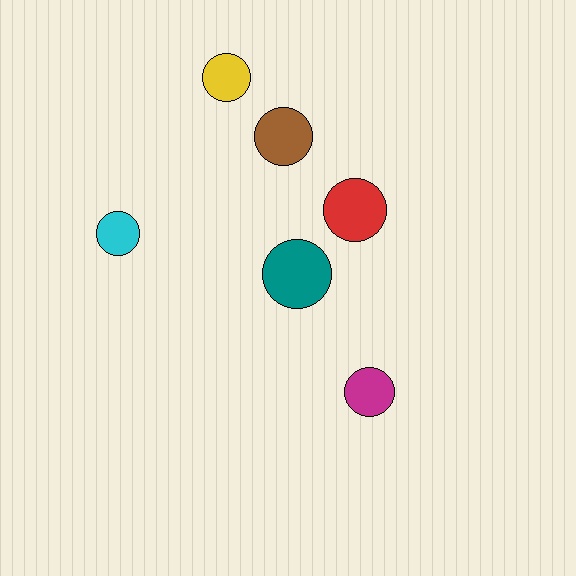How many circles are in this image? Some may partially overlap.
There are 6 circles.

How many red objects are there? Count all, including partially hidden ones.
There is 1 red object.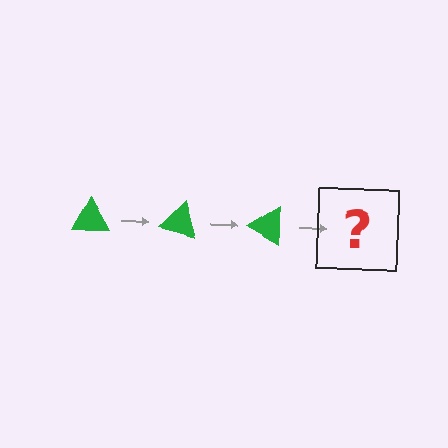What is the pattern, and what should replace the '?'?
The pattern is that the triangle rotates 15 degrees each step. The '?' should be a green triangle rotated 45 degrees.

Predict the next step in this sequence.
The next step is a green triangle rotated 45 degrees.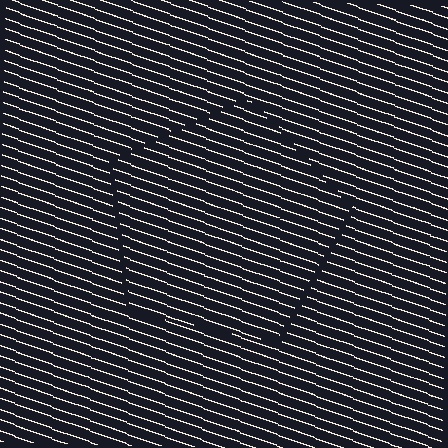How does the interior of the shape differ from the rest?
The interior of the shape contains the same grating, shifted by half a period — the contour is defined by the phase discontinuity where line-ends from the inner and outer gratings abut.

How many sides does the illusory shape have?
5 sides — the line-ends trace a pentagon.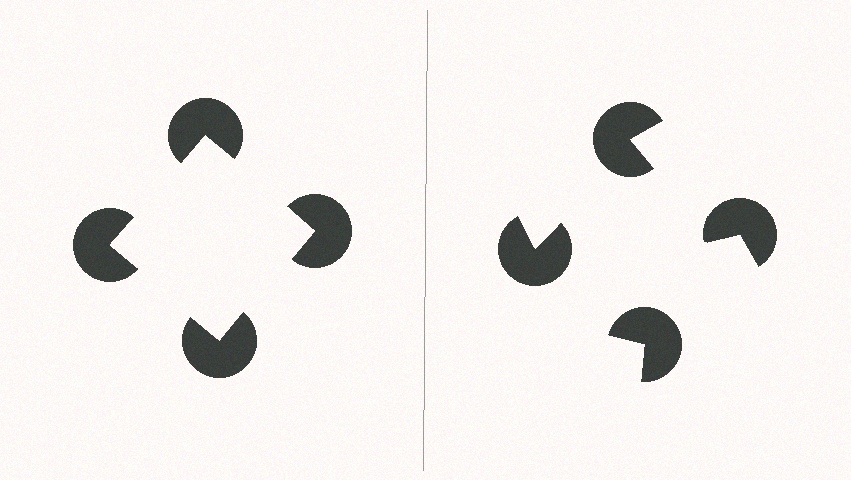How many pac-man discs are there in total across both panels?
8 — 4 on each side.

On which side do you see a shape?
An illusory square appears on the left side. On the right side the wedge cuts are rotated, so no coherent shape forms.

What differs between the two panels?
The pac-man discs are positioned identically on both sides; only the wedge orientations differ. On the left they align to a square; on the right they are misaligned.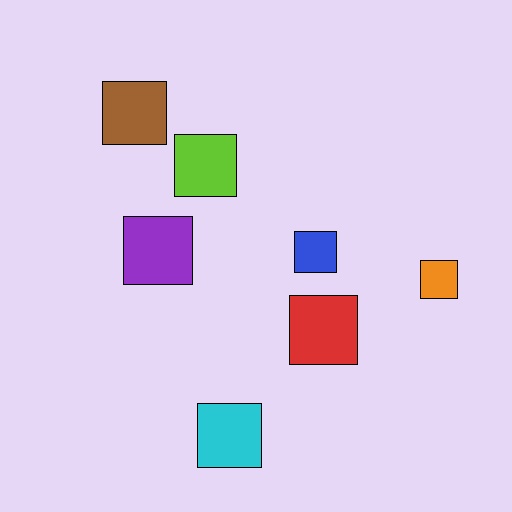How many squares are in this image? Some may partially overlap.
There are 7 squares.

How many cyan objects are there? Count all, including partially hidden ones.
There is 1 cyan object.